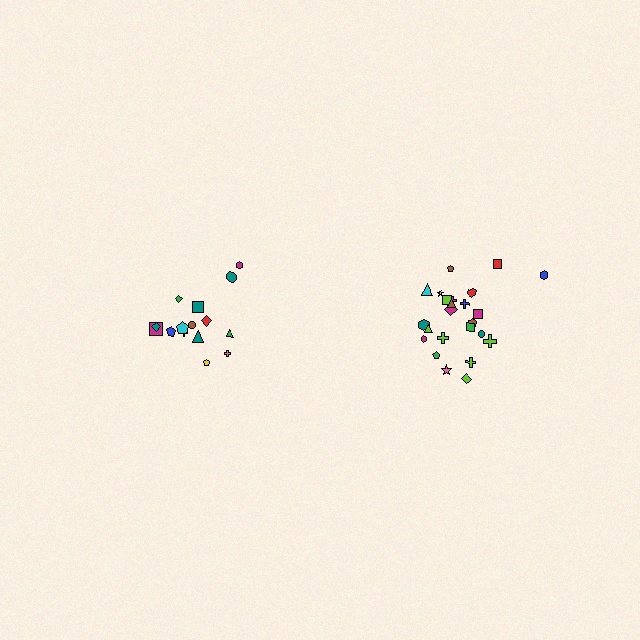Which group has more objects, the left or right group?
The right group.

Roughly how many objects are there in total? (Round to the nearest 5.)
Roughly 40 objects in total.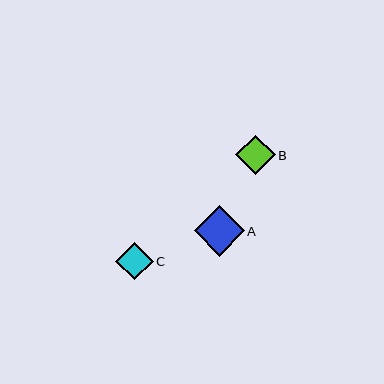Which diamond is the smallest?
Diamond C is the smallest with a size of approximately 38 pixels.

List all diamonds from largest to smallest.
From largest to smallest: A, B, C.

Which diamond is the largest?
Diamond A is the largest with a size of approximately 50 pixels.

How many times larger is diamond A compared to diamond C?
Diamond A is approximately 1.3 times the size of diamond C.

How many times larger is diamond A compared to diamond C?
Diamond A is approximately 1.3 times the size of diamond C.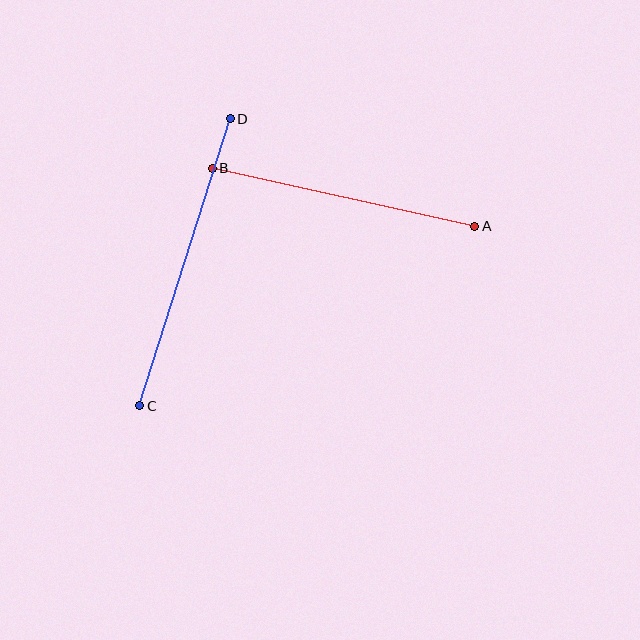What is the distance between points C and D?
The distance is approximately 301 pixels.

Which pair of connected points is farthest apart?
Points C and D are farthest apart.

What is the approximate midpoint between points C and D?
The midpoint is at approximately (185, 262) pixels.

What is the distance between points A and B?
The distance is approximately 269 pixels.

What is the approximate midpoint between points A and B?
The midpoint is at approximately (343, 197) pixels.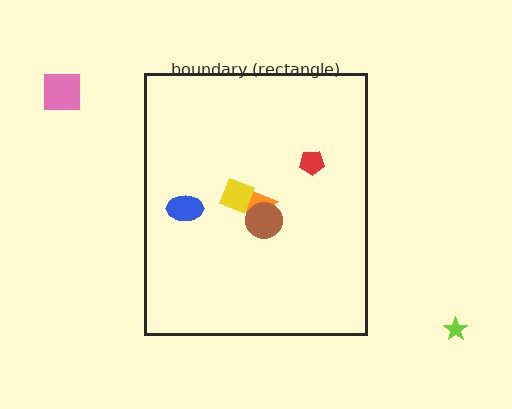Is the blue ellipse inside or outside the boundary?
Inside.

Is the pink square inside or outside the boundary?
Outside.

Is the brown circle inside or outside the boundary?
Inside.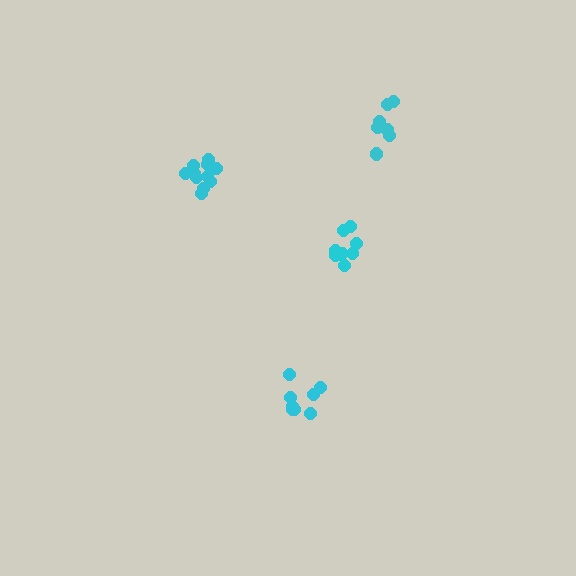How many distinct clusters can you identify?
There are 4 distinct clusters.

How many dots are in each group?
Group 1: 9 dots, Group 2: 11 dots, Group 3: 7 dots, Group 4: 8 dots (35 total).